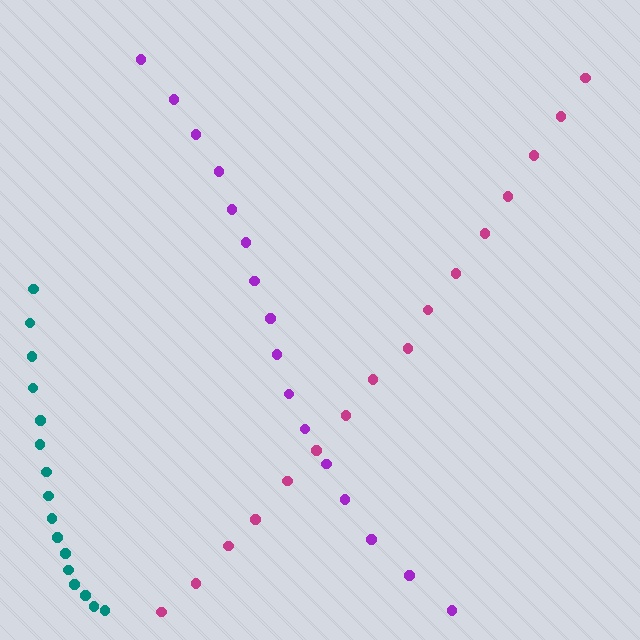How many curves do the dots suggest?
There are 3 distinct paths.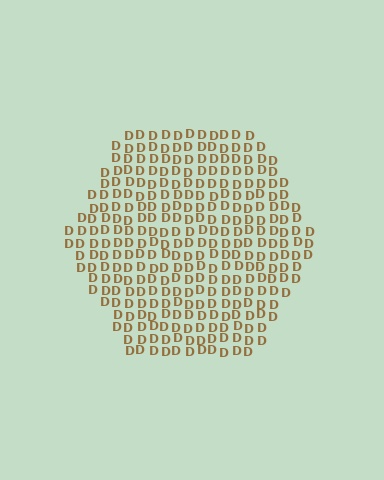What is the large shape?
The large shape is a hexagon.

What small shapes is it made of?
It is made of small letter D's.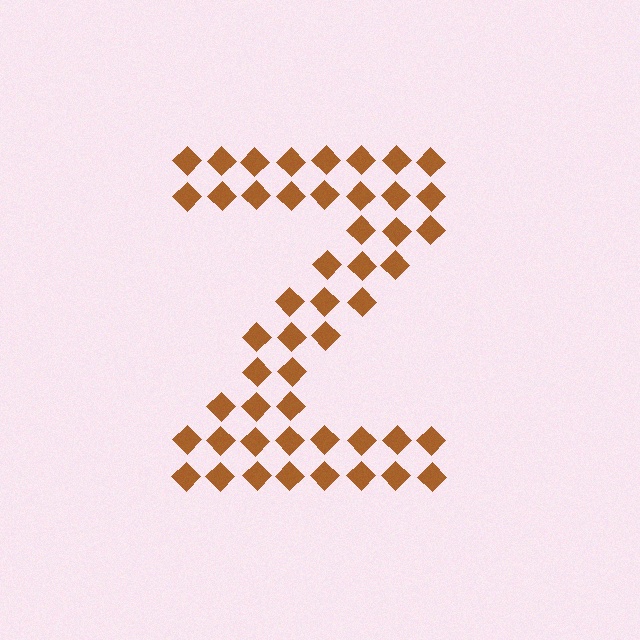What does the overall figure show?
The overall figure shows the letter Z.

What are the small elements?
The small elements are diamonds.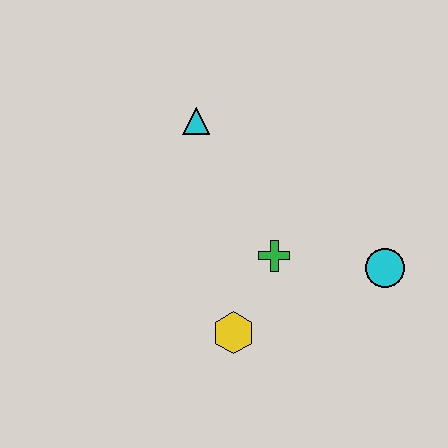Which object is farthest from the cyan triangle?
The cyan circle is farthest from the cyan triangle.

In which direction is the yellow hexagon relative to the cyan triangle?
The yellow hexagon is below the cyan triangle.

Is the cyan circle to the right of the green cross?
Yes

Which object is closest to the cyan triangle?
The green cross is closest to the cyan triangle.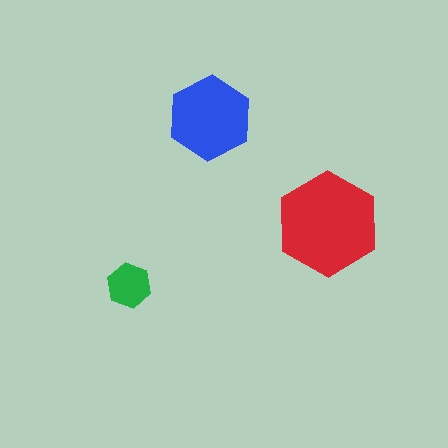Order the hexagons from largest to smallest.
the red one, the blue one, the green one.